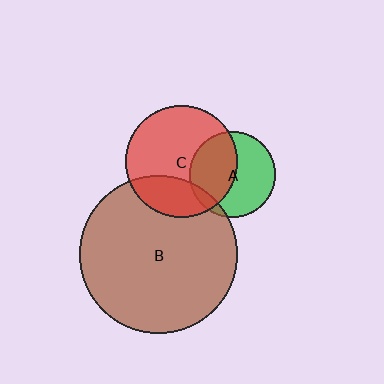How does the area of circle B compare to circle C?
Approximately 2.0 times.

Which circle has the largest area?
Circle B (brown).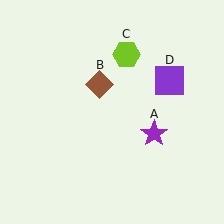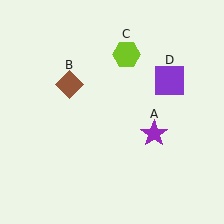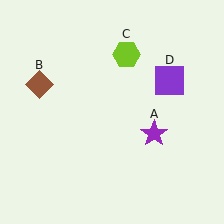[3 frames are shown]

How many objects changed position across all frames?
1 object changed position: brown diamond (object B).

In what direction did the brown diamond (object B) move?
The brown diamond (object B) moved left.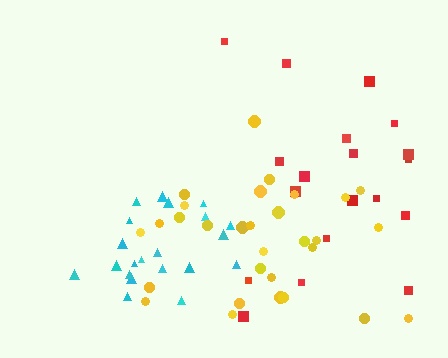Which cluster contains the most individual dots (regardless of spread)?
Yellow (30).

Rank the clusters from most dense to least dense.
cyan, yellow, red.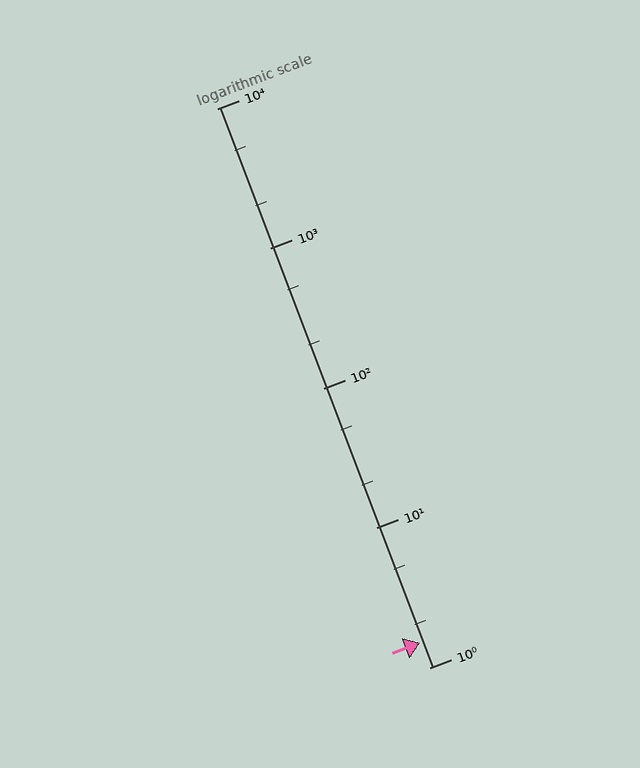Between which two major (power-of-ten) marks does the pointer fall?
The pointer is between 1 and 10.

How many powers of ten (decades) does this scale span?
The scale spans 4 decades, from 1 to 10000.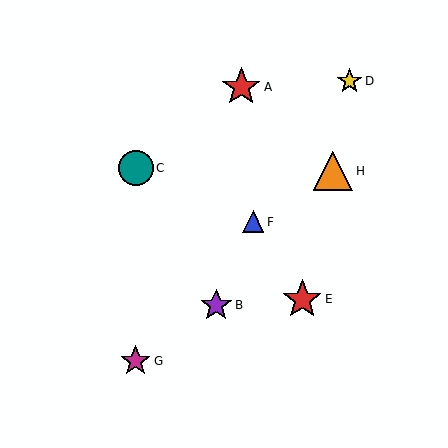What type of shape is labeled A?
Shape A is a red star.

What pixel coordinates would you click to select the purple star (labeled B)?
Click at (216, 306) to select the purple star B.